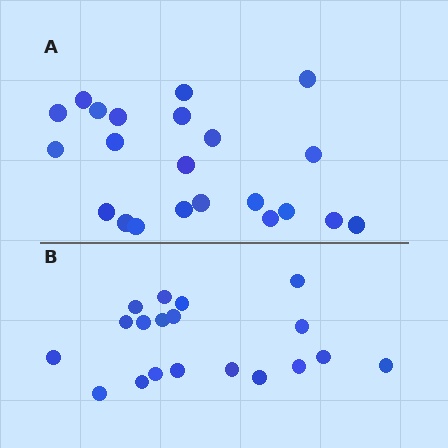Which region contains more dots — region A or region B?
Region A (the top region) has more dots.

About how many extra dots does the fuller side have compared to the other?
Region A has just a few more — roughly 2 or 3 more dots than region B.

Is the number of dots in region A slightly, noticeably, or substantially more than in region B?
Region A has only slightly more — the two regions are fairly close. The ratio is roughly 1.2 to 1.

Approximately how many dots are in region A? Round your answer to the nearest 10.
About 20 dots. (The exact count is 22, which rounds to 20.)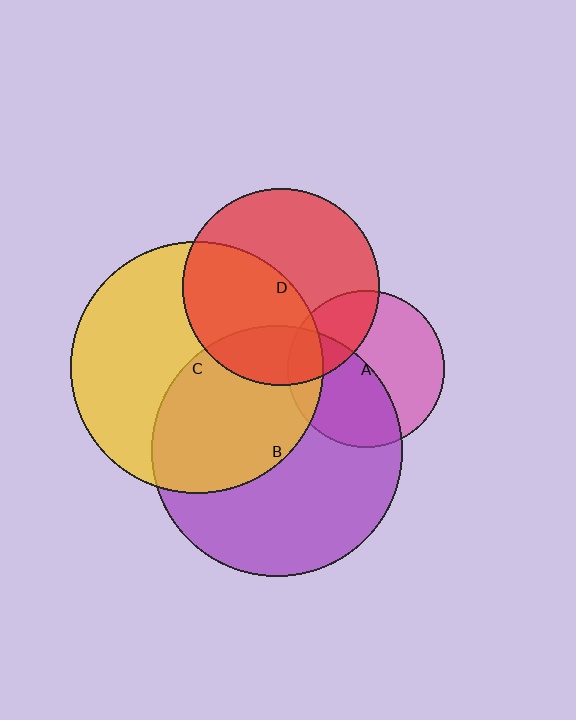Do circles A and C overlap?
Yes.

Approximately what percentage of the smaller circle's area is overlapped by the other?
Approximately 15%.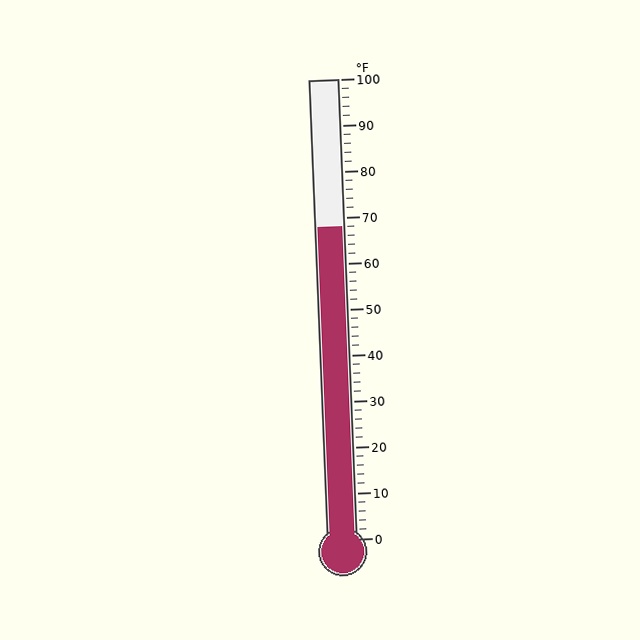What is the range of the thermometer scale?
The thermometer scale ranges from 0°F to 100°F.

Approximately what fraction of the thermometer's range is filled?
The thermometer is filled to approximately 70% of its range.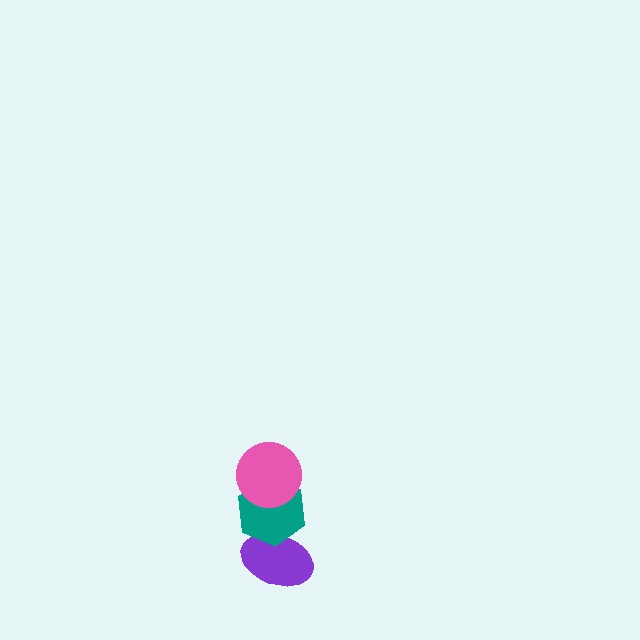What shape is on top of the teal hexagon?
The pink circle is on top of the teal hexagon.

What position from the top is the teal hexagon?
The teal hexagon is 2nd from the top.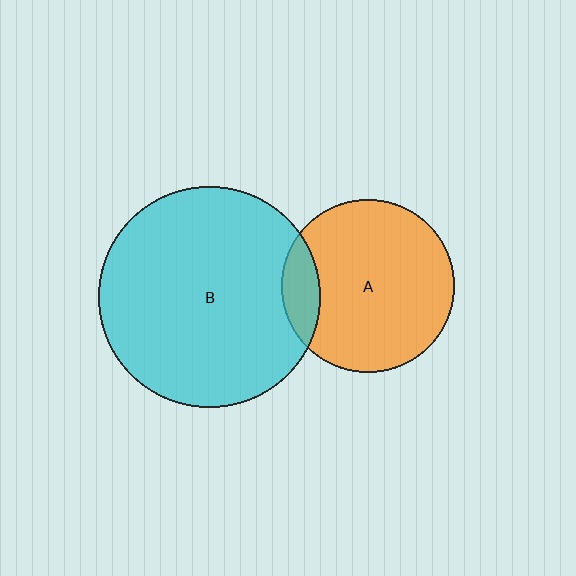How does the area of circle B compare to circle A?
Approximately 1.6 times.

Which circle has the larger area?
Circle B (cyan).